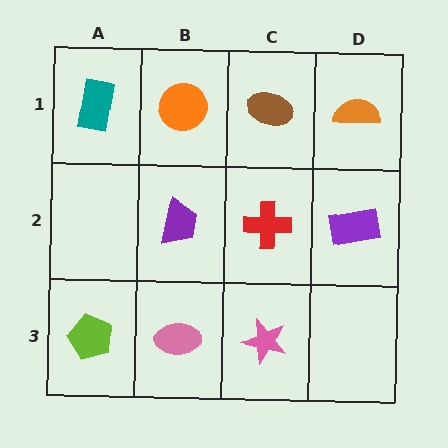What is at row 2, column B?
A purple trapezoid.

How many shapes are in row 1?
4 shapes.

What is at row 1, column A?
A teal rectangle.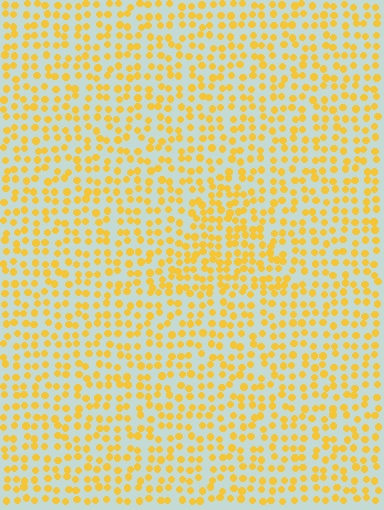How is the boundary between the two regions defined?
The boundary is defined by a change in element density (approximately 1.5x ratio). All elements are the same color, size, and shape.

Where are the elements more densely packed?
The elements are more densely packed inside the triangle boundary.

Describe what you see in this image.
The image contains small yellow elements arranged at two different densities. A triangle-shaped region is visible where the elements are more densely packed than the surrounding area.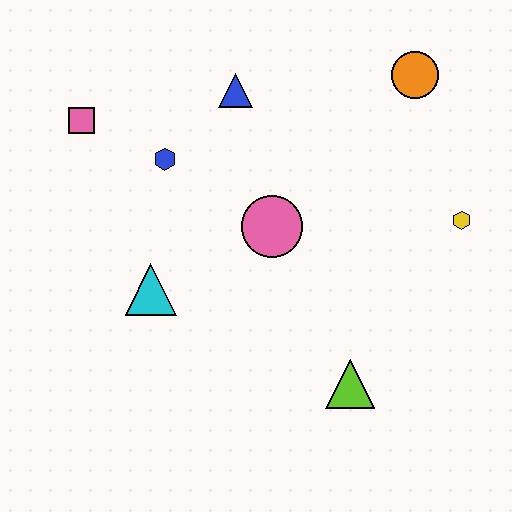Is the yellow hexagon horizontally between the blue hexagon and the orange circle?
No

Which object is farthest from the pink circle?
The pink square is farthest from the pink circle.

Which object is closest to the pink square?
The blue hexagon is closest to the pink square.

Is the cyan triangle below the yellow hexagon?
Yes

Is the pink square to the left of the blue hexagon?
Yes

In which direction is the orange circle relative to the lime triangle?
The orange circle is above the lime triangle.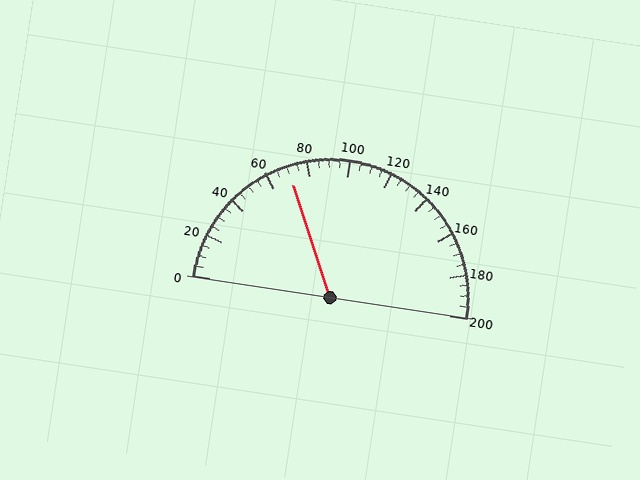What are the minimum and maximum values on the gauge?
The gauge ranges from 0 to 200.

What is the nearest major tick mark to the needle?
The nearest major tick mark is 80.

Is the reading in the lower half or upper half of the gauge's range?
The reading is in the lower half of the range (0 to 200).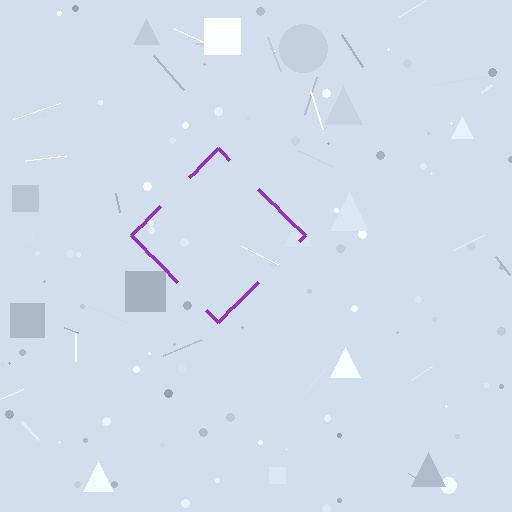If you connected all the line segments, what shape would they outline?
They would outline a diamond.